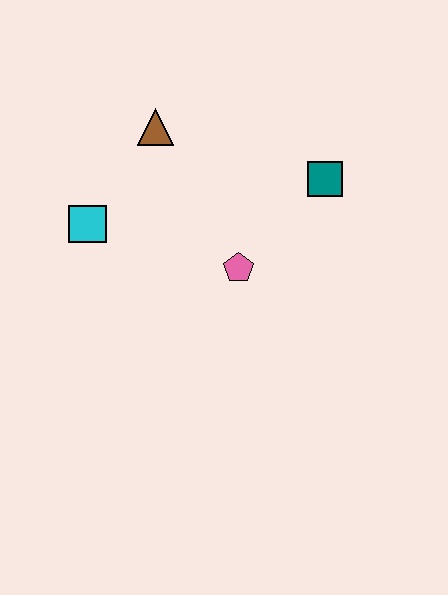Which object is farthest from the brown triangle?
The teal square is farthest from the brown triangle.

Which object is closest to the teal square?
The pink pentagon is closest to the teal square.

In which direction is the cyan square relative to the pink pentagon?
The cyan square is to the left of the pink pentagon.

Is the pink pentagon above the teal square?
No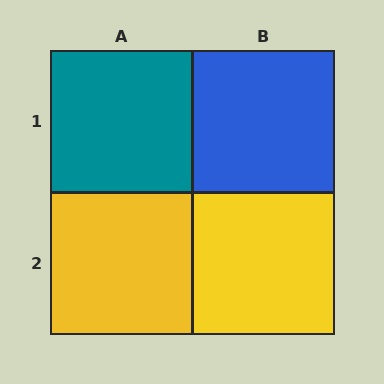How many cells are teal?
1 cell is teal.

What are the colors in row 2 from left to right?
Yellow, yellow.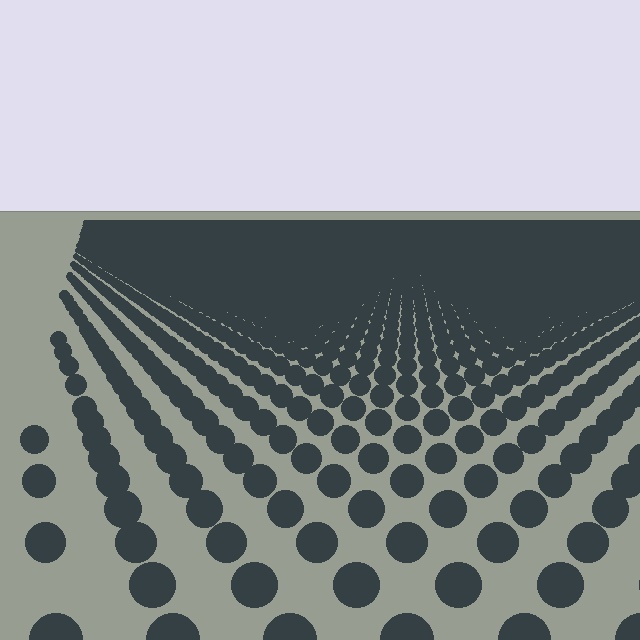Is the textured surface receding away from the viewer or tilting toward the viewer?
The surface is receding away from the viewer. Texture elements get smaller and denser toward the top.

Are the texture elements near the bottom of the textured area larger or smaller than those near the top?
Larger. Near the bottom, elements are closer to the viewer and appear at a bigger on-screen size.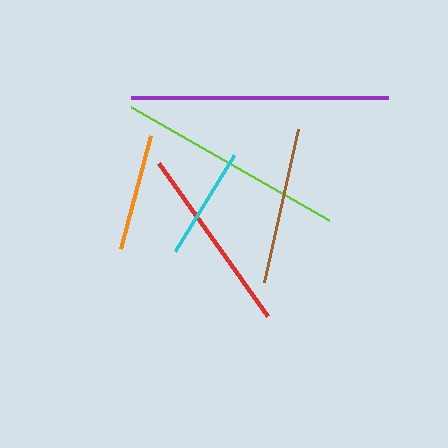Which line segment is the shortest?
The cyan line is the shortest at approximately 112 pixels.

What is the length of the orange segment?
The orange segment is approximately 116 pixels long.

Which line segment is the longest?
The purple line is the longest at approximately 257 pixels.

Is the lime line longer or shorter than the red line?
The lime line is longer than the red line.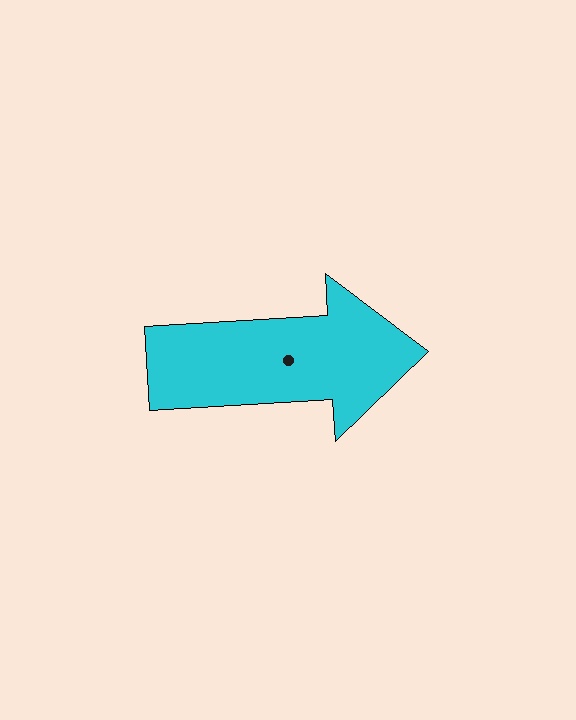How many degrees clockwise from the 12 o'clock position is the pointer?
Approximately 87 degrees.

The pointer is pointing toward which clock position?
Roughly 3 o'clock.